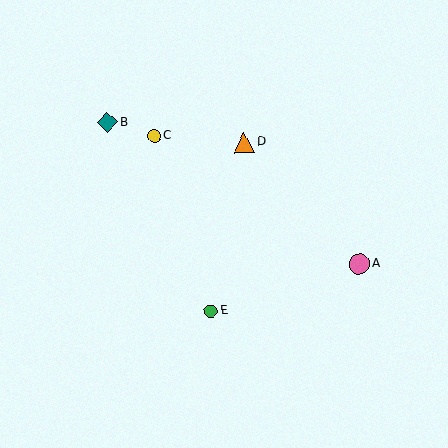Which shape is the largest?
The pink circle (labeled A) is the largest.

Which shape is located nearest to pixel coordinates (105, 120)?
The teal diamond (labeled B) at (107, 122) is nearest to that location.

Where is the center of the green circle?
The center of the green circle is at (211, 311).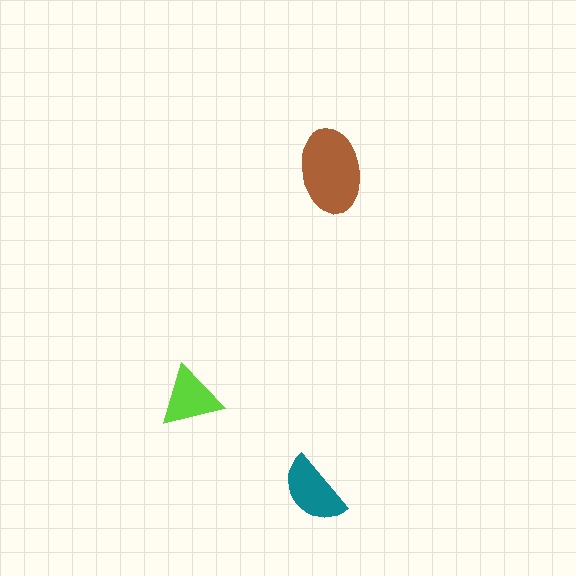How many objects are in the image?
There are 3 objects in the image.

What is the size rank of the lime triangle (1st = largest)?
3rd.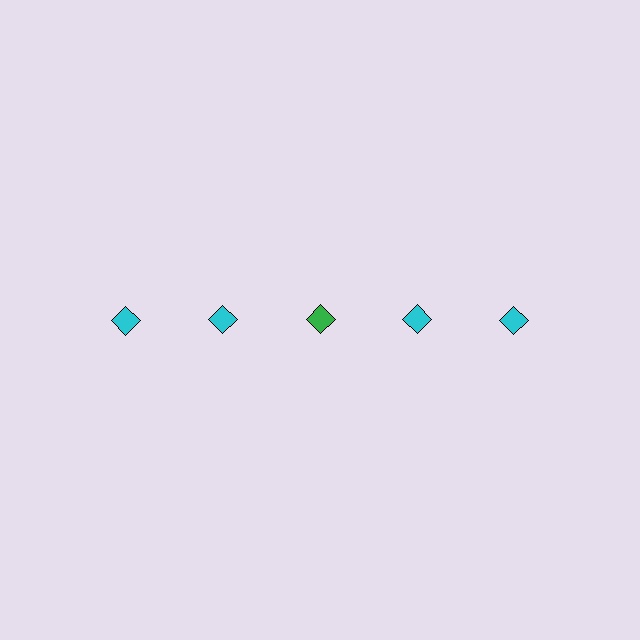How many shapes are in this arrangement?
There are 5 shapes arranged in a grid pattern.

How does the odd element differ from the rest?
It has a different color: green instead of cyan.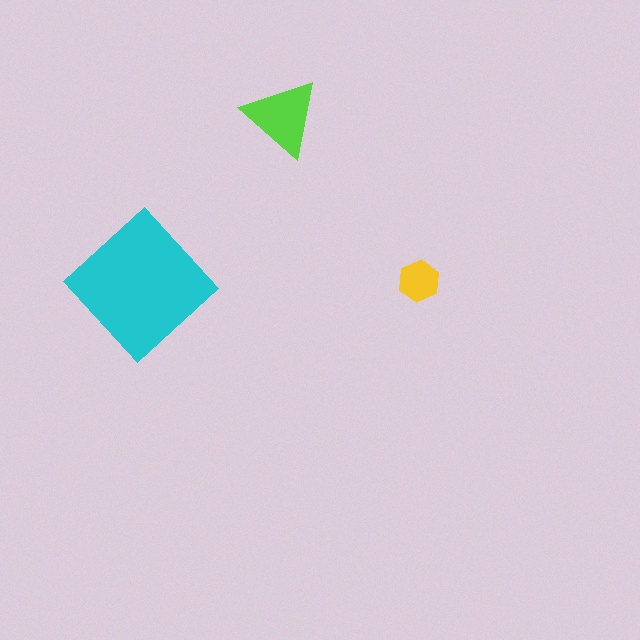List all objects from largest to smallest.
The cyan diamond, the lime triangle, the yellow hexagon.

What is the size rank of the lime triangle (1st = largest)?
2nd.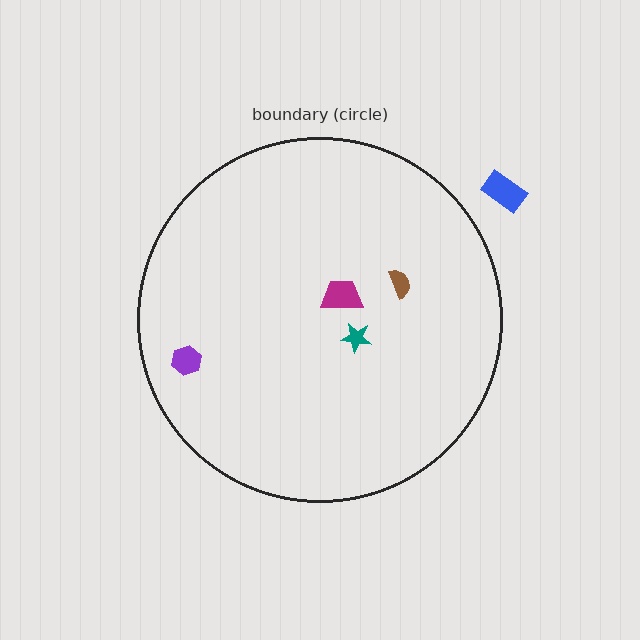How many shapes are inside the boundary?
4 inside, 1 outside.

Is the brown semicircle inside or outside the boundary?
Inside.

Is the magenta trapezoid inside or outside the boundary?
Inside.